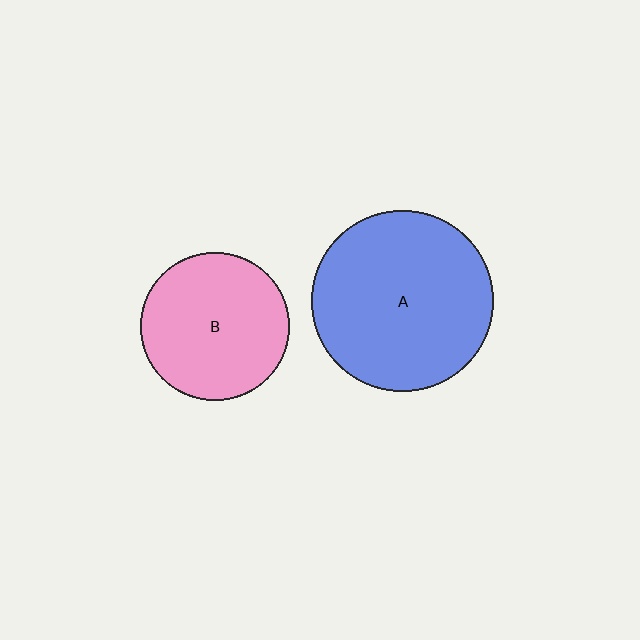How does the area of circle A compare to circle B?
Approximately 1.5 times.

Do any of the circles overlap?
No, none of the circles overlap.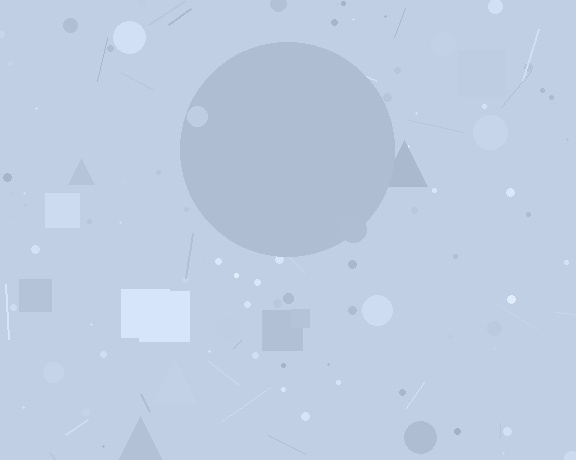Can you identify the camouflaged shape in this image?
The camouflaged shape is a circle.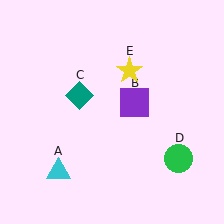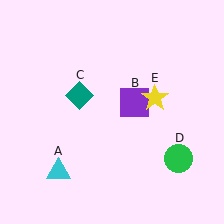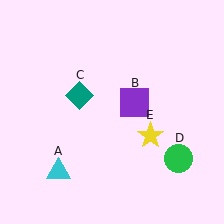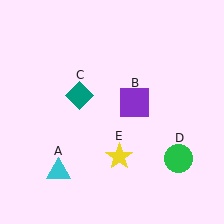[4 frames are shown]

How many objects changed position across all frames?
1 object changed position: yellow star (object E).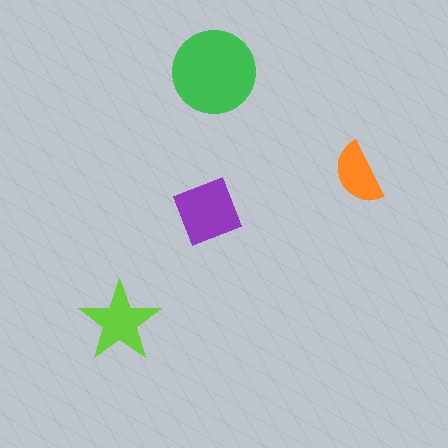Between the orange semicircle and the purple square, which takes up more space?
The purple square.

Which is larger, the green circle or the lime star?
The green circle.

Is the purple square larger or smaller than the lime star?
Larger.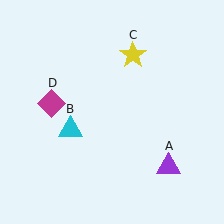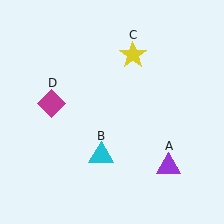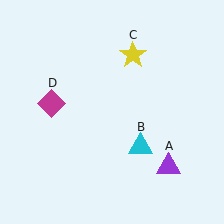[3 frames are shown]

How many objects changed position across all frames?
1 object changed position: cyan triangle (object B).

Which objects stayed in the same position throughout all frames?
Purple triangle (object A) and yellow star (object C) and magenta diamond (object D) remained stationary.